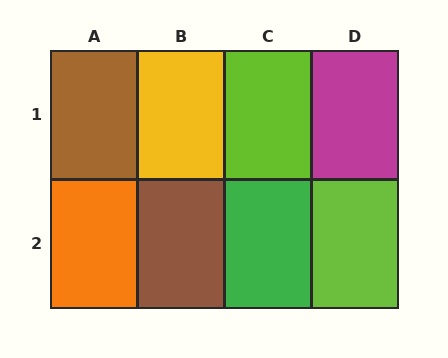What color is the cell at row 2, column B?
Brown.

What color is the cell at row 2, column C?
Green.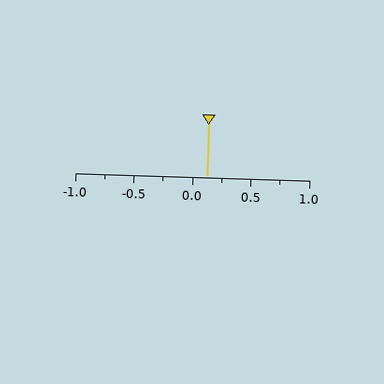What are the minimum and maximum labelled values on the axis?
The axis runs from -1.0 to 1.0.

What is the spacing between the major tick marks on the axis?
The major ticks are spaced 0.5 apart.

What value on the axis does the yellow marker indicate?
The marker indicates approximately 0.12.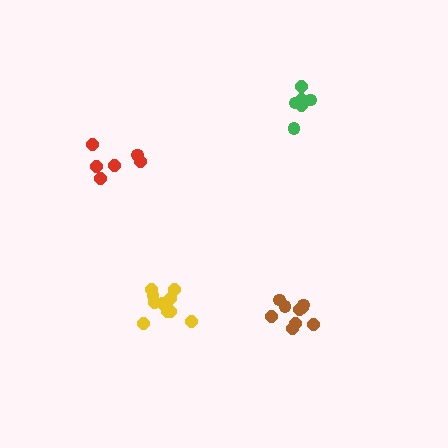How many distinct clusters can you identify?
There are 4 distinct clusters.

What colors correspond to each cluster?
The clusters are colored: yellow, red, brown, green.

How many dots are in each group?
Group 1: 11 dots, Group 2: 6 dots, Group 3: 9 dots, Group 4: 7 dots (33 total).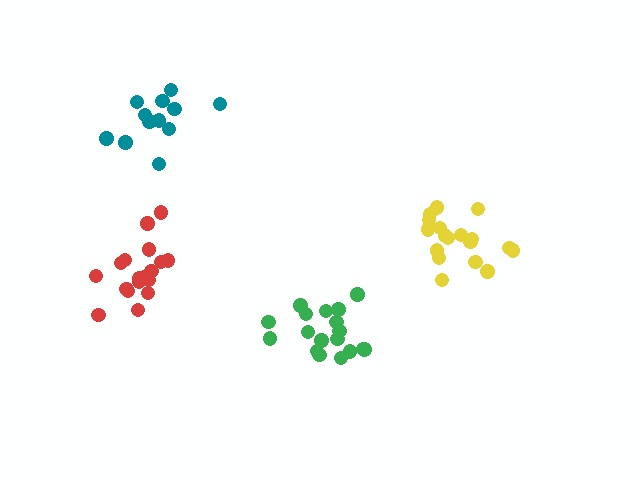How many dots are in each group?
Group 1: 18 dots, Group 2: 18 dots, Group 3: 12 dots, Group 4: 18 dots (66 total).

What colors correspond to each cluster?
The clusters are colored: red, green, teal, yellow.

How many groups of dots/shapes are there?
There are 4 groups.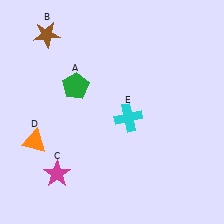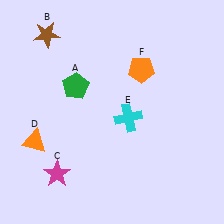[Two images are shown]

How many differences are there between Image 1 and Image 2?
There is 1 difference between the two images.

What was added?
An orange pentagon (F) was added in Image 2.